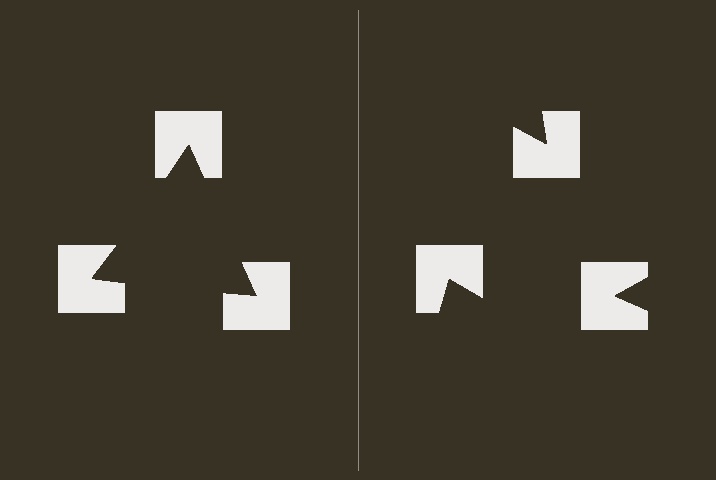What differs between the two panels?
The notched squares are positioned identically on both sides; only the wedge orientations differ. On the left they align to a triangle; on the right they are misaligned.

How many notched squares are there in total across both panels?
6 — 3 on each side.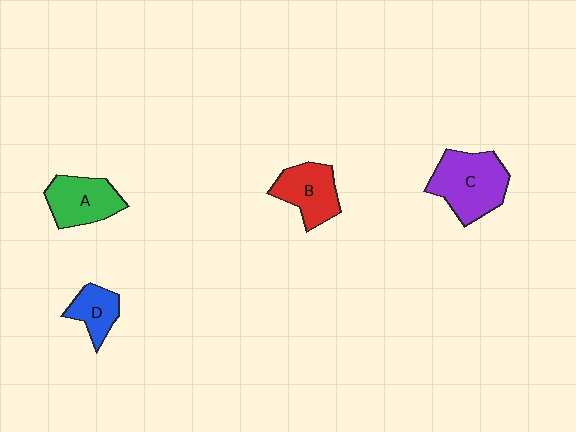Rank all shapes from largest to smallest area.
From largest to smallest: C (purple), A (green), B (red), D (blue).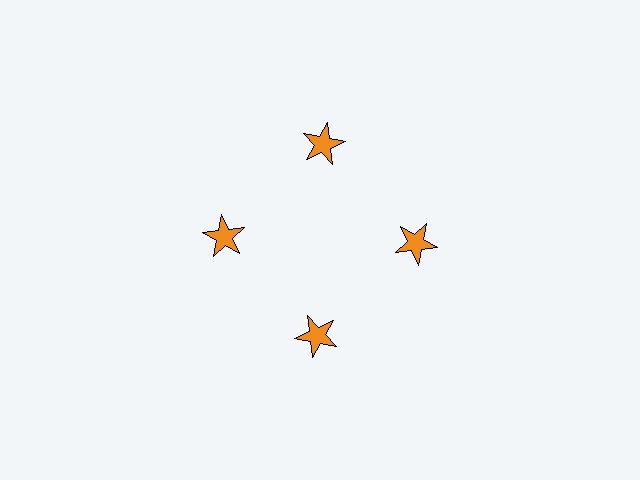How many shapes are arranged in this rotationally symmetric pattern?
There are 4 shapes, arranged in 4 groups of 1.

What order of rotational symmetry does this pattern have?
This pattern has 4-fold rotational symmetry.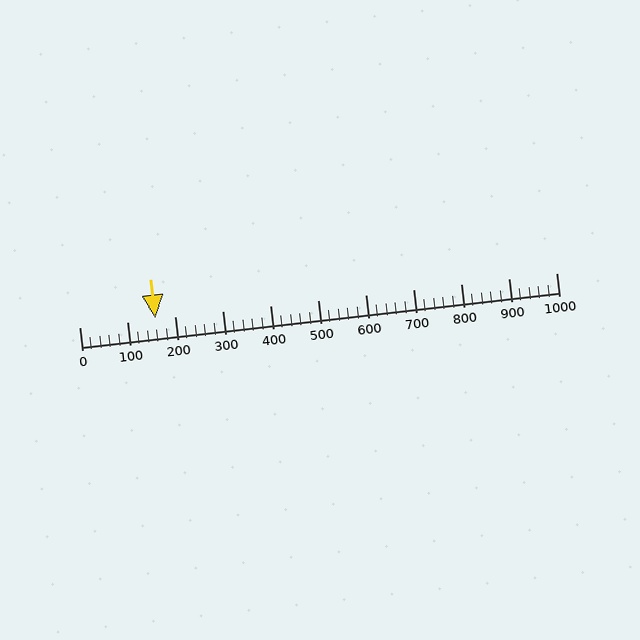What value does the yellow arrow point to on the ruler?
The yellow arrow points to approximately 160.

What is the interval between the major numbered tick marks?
The major tick marks are spaced 100 units apart.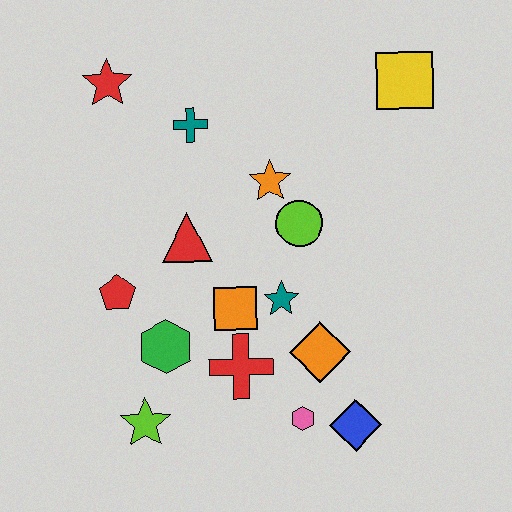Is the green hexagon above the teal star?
No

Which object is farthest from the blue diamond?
The red star is farthest from the blue diamond.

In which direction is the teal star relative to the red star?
The teal star is below the red star.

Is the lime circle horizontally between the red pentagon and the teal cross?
No